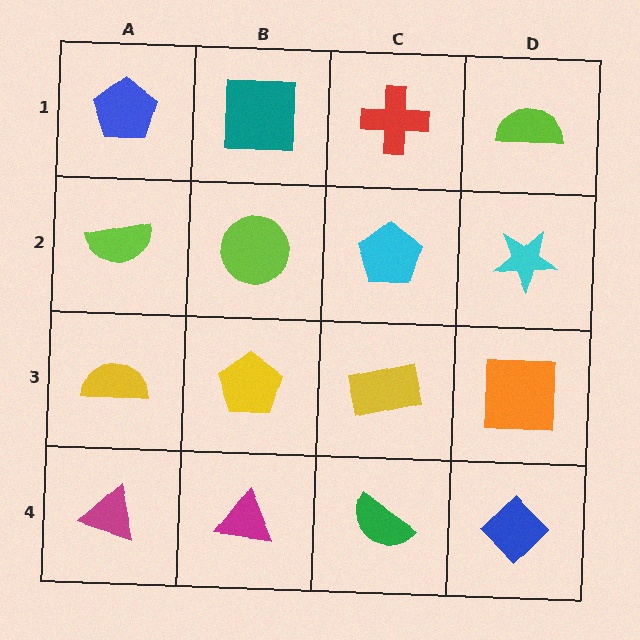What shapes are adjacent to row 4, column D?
An orange square (row 3, column D), a green semicircle (row 4, column C).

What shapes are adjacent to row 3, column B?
A lime circle (row 2, column B), a magenta triangle (row 4, column B), a yellow semicircle (row 3, column A), a yellow rectangle (row 3, column C).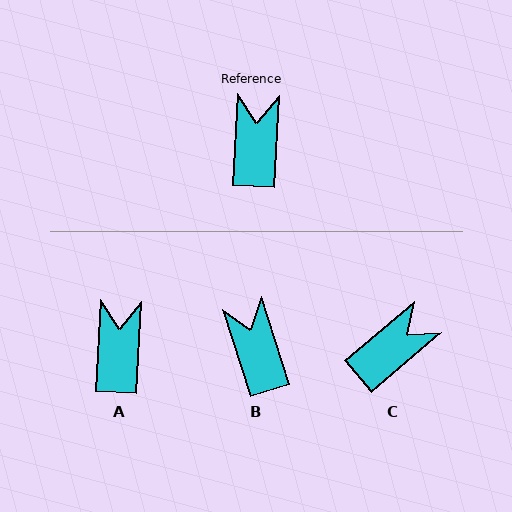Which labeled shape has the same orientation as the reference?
A.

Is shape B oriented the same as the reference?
No, it is off by about 21 degrees.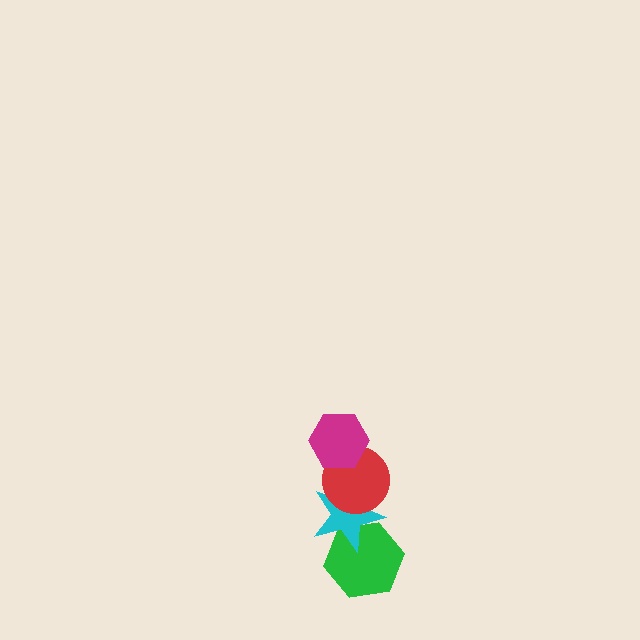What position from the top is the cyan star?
The cyan star is 3rd from the top.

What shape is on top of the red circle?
The magenta hexagon is on top of the red circle.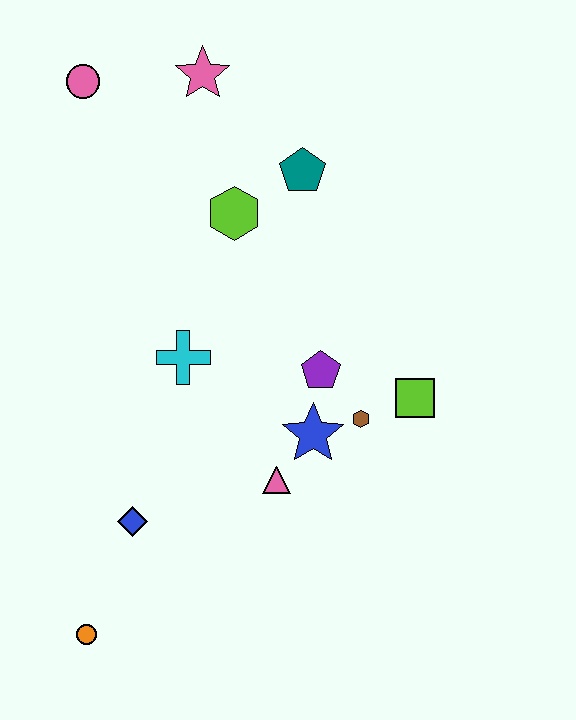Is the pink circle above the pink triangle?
Yes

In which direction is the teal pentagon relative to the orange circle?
The teal pentagon is above the orange circle.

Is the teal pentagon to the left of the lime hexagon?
No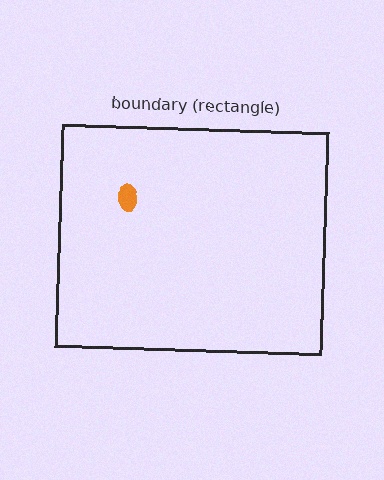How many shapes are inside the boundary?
1 inside, 0 outside.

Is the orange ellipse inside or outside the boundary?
Inside.